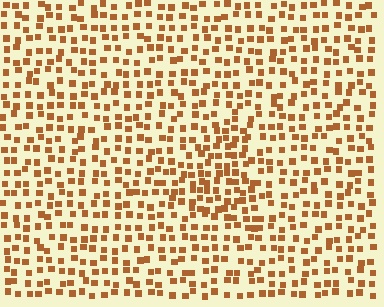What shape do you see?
I see a triangle.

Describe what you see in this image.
The image contains small brown elements arranged at two different densities. A triangle-shaped region is visible where the elements are more densely packed than the surrounding area.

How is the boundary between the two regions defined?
The boundary is defined by a change in element density (approximately 1.6x ratio). All elements are the same color, size, and shape.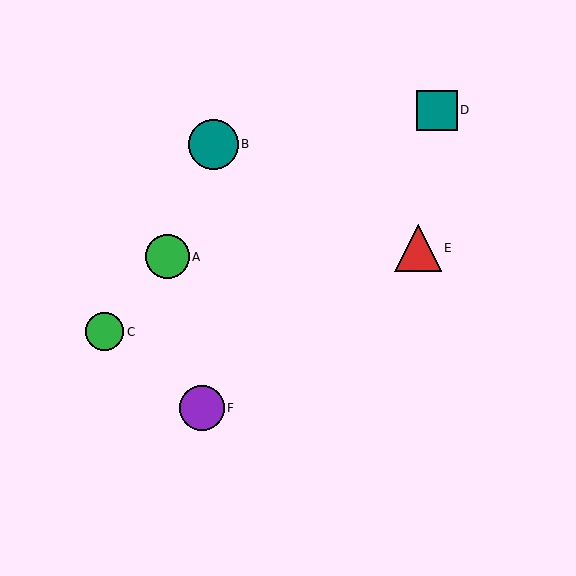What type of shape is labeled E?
Shape E is a red triangle.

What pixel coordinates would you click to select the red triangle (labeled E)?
Click at (418, 248) to select the red triangle E.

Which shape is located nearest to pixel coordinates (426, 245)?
The red triangle (labeled E) at (418, 248) is nearest to that location.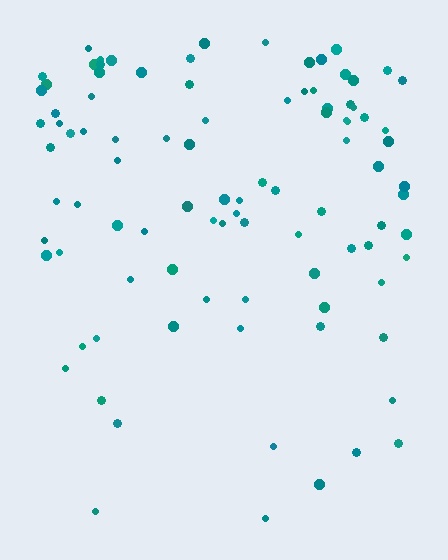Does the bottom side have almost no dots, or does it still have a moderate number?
Still a moderate number, just noticeably fewer than the top.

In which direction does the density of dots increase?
From bottom to top, with the top side densest.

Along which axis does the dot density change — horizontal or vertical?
Vertical.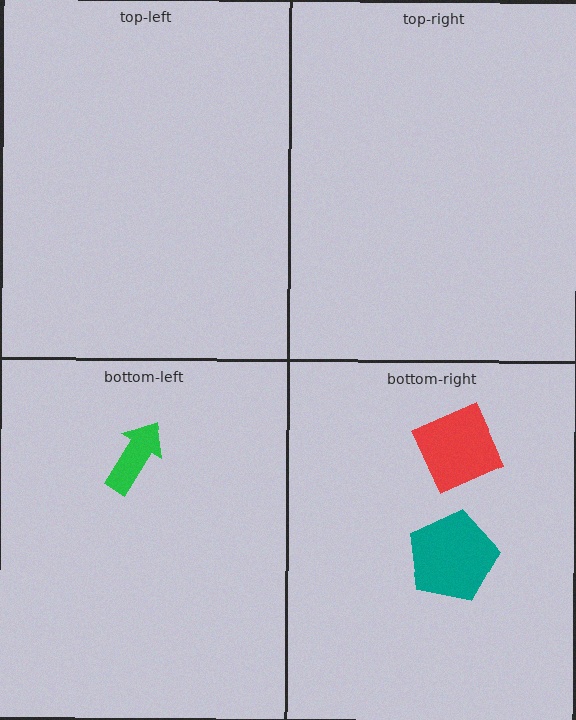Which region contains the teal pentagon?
The bottom-right region.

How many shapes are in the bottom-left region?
1.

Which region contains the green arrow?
The bottom-left region.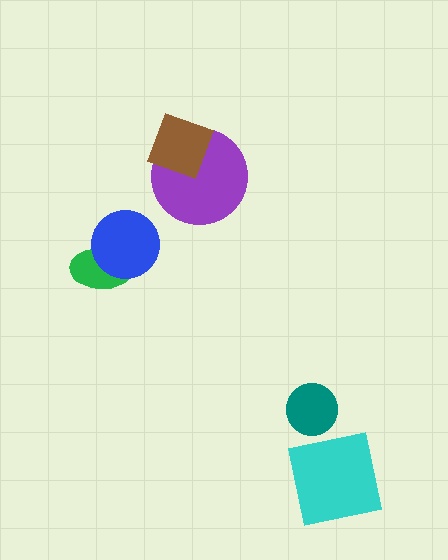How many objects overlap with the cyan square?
0 objects overlap with the cyan square.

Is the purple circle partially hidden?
Yes, it is partially covered by another shape.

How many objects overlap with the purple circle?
1 object overlaps with the purple circle.